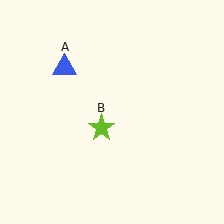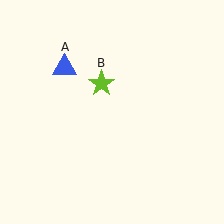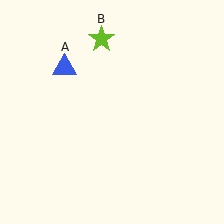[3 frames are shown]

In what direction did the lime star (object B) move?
The lime star (object B) moved up.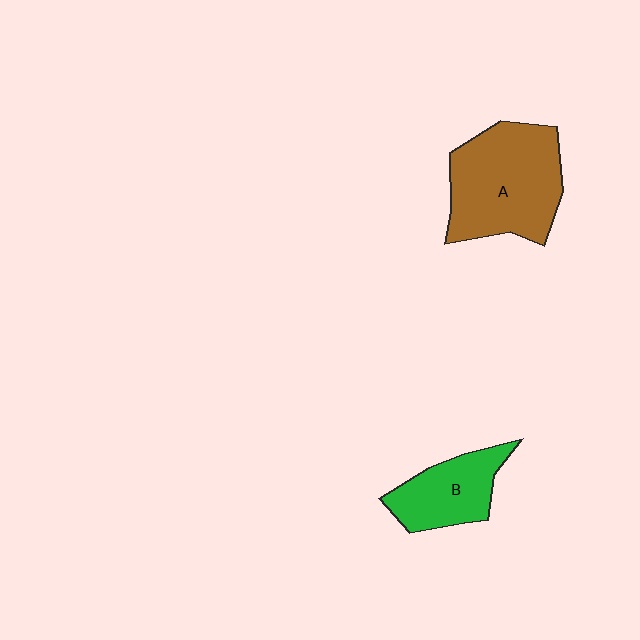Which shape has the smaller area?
Shape B (green).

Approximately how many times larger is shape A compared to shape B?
Approximately 1.7 times.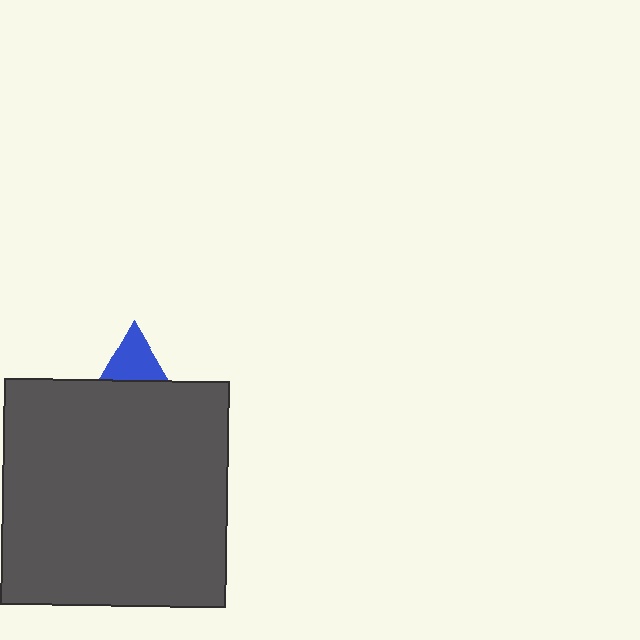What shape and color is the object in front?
The object in front is a dark gray square.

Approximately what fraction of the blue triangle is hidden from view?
Roughly 70% of the blue triangle is hidden behind the dark gray square.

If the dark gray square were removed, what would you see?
You would see the complete blue triangle.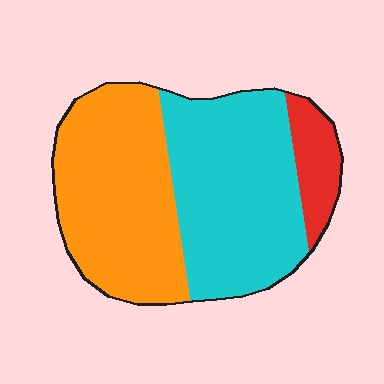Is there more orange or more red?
Orange.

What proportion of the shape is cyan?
Cyan covers about 45% of the shape.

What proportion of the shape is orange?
Orange takes up between a quarter and a half of the shape.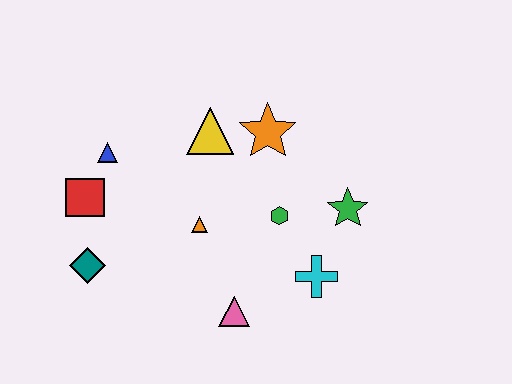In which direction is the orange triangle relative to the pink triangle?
The orange triangle is above the pink triangle.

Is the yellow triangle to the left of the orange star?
Yes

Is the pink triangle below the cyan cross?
Yes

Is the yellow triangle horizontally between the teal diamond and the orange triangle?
No